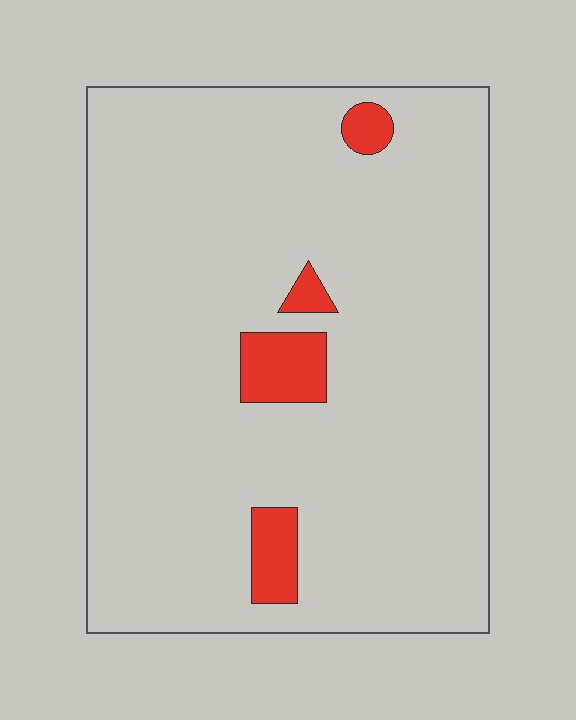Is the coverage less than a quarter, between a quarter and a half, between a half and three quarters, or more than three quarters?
Less than a quarter.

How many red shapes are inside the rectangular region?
4.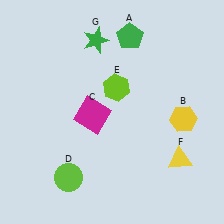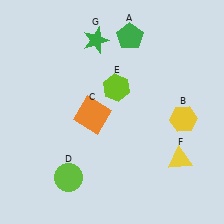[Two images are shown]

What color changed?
The square (C) changed from magenta in Image 1 to orange in Image 2.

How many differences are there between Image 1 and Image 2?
There is 1 difference between the two images.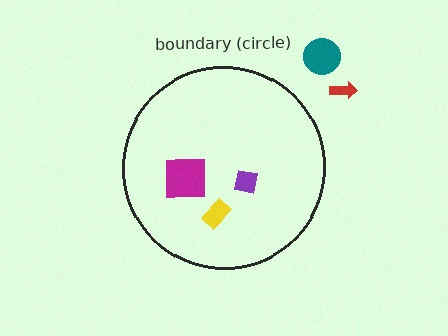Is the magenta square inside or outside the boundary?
Inside.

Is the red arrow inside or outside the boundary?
Outside.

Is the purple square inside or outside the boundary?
Inside.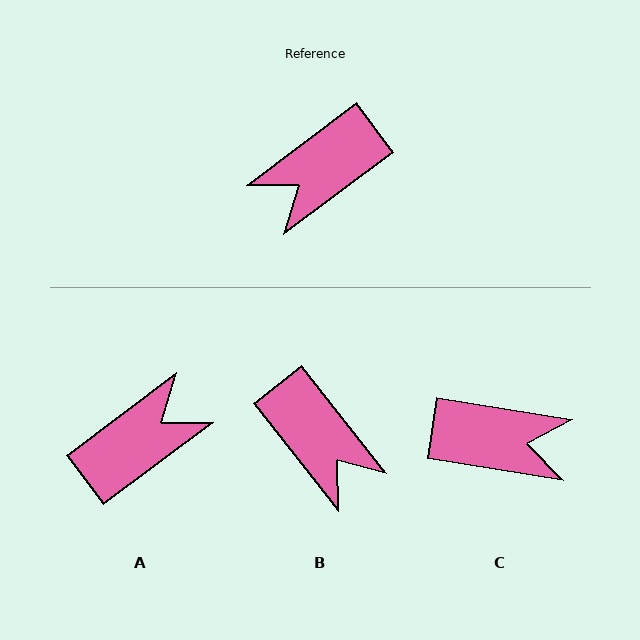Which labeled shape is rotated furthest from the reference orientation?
A, about 180 degrees away.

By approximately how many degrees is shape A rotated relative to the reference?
Approximately 180 degrees counter-clockwise.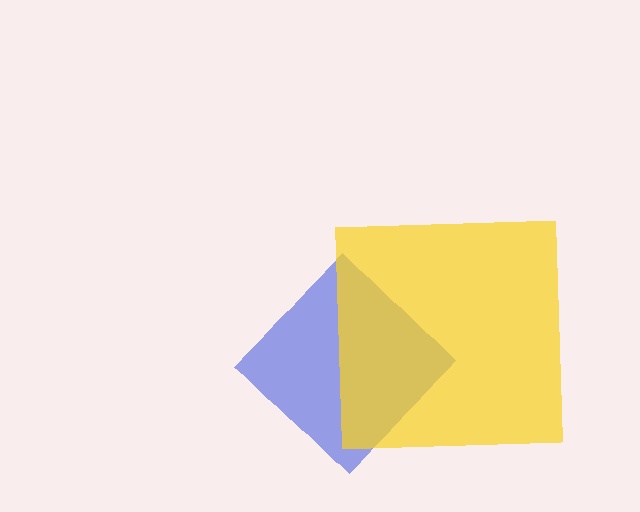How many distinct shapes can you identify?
There are 2 distinct shapes: a blue diamond, a yellow square.